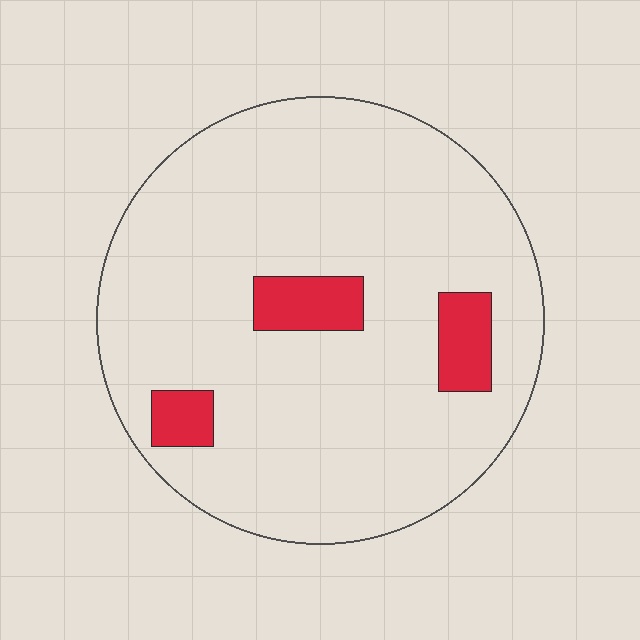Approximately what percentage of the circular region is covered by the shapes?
Approximately 10%.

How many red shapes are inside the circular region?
3.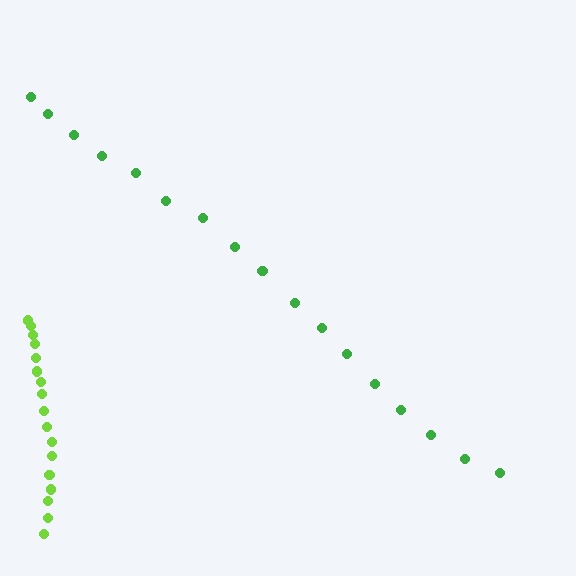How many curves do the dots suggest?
There are 2 distinct paths.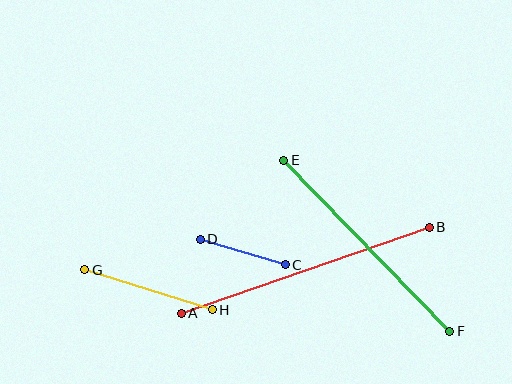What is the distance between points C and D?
The distance is approximately 89 pixels.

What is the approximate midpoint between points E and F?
The midpoint is at approximately (367, 246) pixels.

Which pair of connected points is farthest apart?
Points A and B are farthest apart.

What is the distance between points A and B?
The distance is approximately 262 pixels.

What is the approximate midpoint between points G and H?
The midpoint is at approximately (148, 290) pixels.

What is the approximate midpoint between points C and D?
The midpoint is at approximately (242, 252) pixels.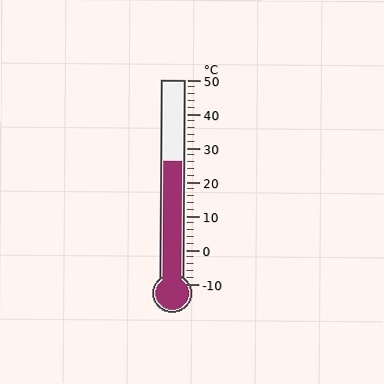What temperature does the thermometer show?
The thermometer shows approximately 26°C.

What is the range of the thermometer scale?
The thermometer scale ranges from -10°C to 50°C.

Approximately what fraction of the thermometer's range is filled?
The thermometer is filled to approximately 60% of its range.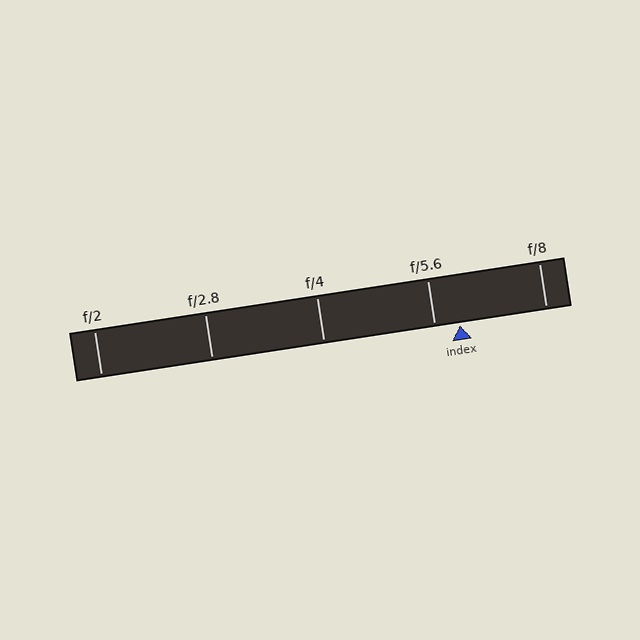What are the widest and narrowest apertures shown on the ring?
The widest aperture shown is f/2 and the narrowest is f/8.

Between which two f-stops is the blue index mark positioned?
The index mark is between f/5.6 and f/8.